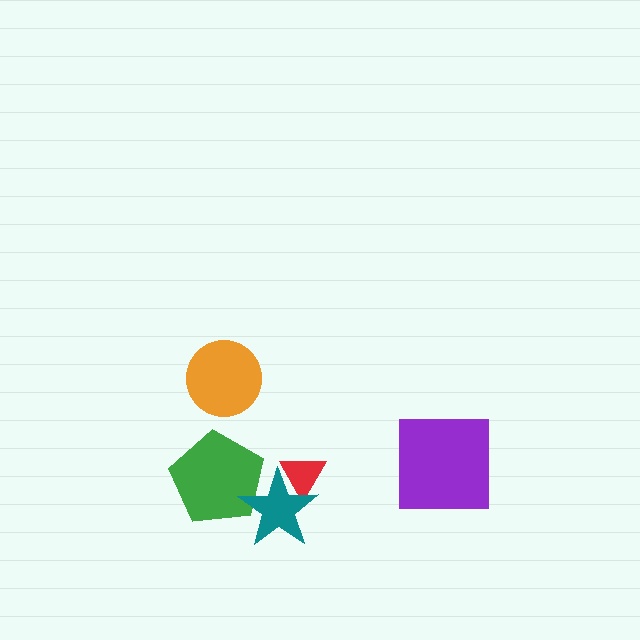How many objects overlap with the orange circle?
0 objects overlap with the orange circle.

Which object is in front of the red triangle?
The teal star is in front of the red triangle.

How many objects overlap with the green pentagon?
1 object overlaps with the green pentagon.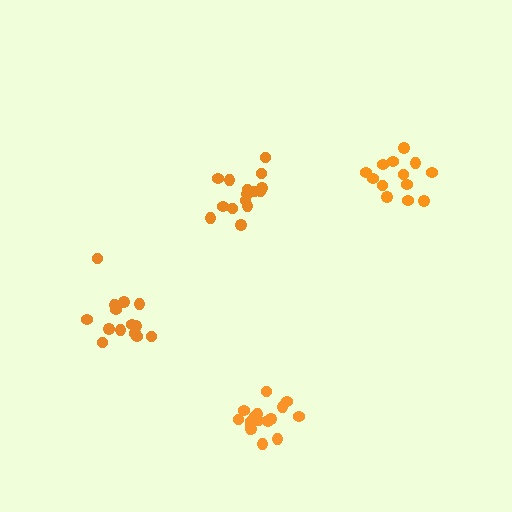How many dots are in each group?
Group 1: 14 dots, Group 2: 13 dots, Group 3: 17 dots, Group 4: 15 dots (59 total).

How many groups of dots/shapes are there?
There are 4 groups.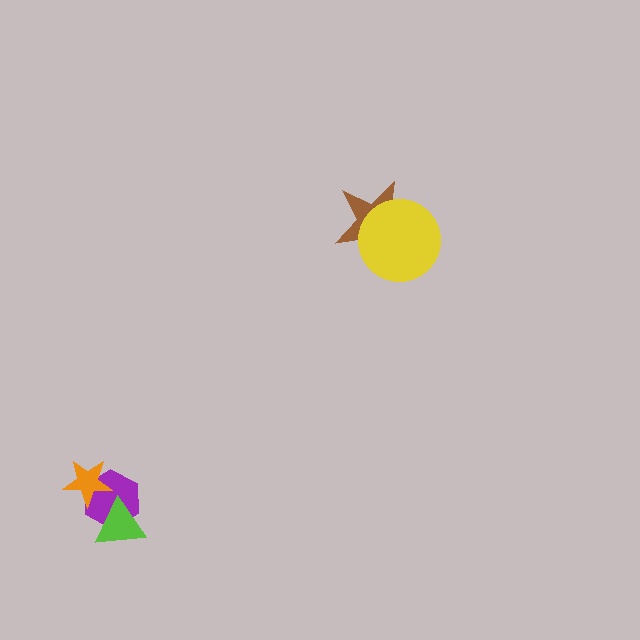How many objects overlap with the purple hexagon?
2 objects overlap with the purple hexagon.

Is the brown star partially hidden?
Yes, it is partially covered by another shape.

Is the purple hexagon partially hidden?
Yes, it is partially covered by another shape.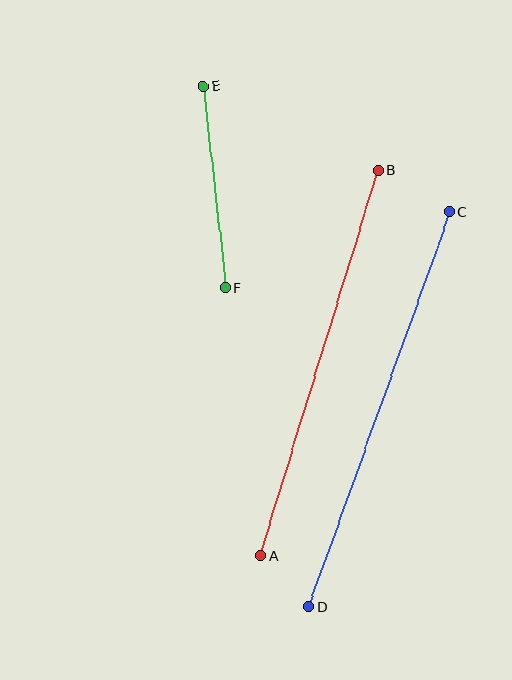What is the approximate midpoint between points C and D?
The midpoint is at approximately (379, 410) pixels.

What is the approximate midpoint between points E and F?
The midpoint is at approximately (214, 187) pixels.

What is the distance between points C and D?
The distance is approximately 419 pixels.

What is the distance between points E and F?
The distance is approximately 204 pixels.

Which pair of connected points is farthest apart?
Points C and D are farthest apart.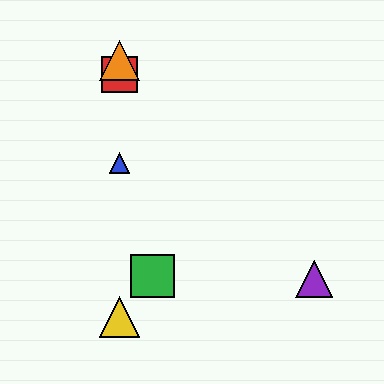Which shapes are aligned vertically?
The red square, the blue triangle, the yellow triangle, the orange triangle are aligned vertically.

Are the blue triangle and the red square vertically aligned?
Yes, both are at x≈119.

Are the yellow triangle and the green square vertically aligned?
No, the yellow triangle is at x≈119 and the green square is at x≈153.